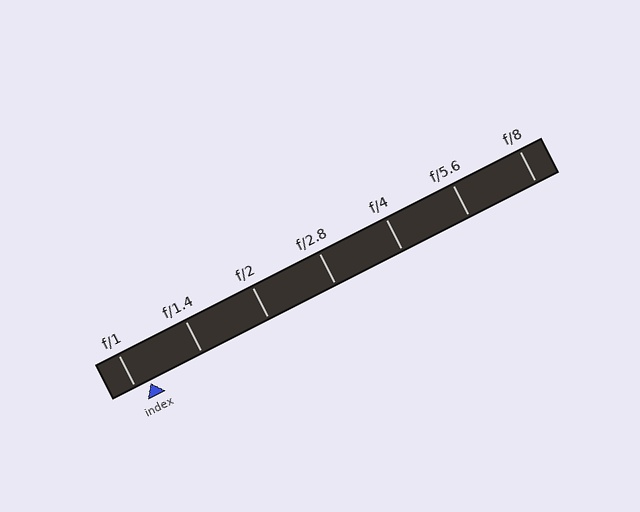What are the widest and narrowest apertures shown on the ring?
The widest aperture shown is f/1 and the narrowest is f/8.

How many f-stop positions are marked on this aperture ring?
There are 7 f-stop positions marked.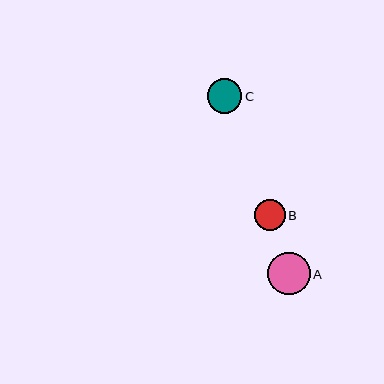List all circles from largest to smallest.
From largest to smallest: A, C, B.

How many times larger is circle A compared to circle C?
Circle A is approximately 1.2 times the size of circle C.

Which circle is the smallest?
Circle B is the smallest with a size of approximately 31 pixels.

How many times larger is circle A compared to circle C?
Circle A is approximately 1.2 times the size of circle C.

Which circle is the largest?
Circle A is the largest with a size of approximately 42 pixels.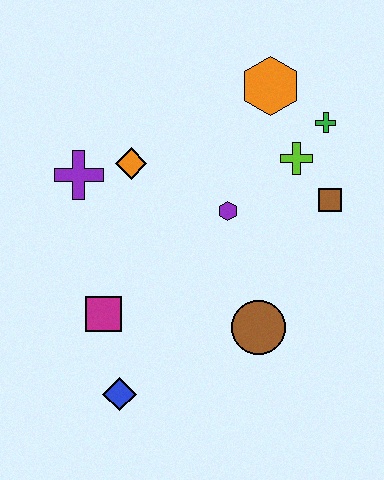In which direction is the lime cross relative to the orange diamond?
The lime cross is to the right of the orange diamond.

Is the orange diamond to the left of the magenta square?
No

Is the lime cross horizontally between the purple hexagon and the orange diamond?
No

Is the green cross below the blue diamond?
No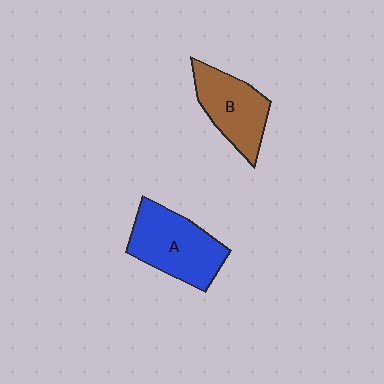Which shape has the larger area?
Shape A (blue).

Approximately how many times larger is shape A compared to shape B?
Approximately 1.2 times.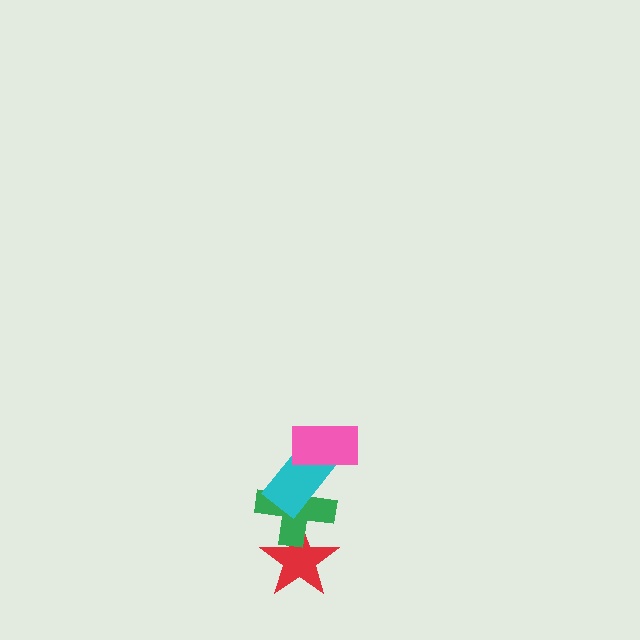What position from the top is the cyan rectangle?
The cyan rectangle is 2nd from the top.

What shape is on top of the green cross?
The cyan rectangle is on top of the green cross.